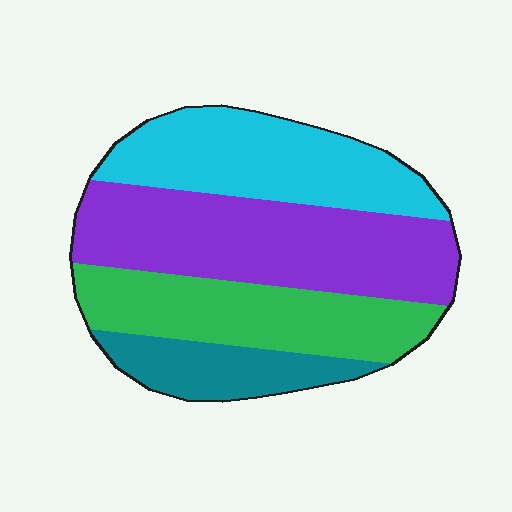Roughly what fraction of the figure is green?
Green takes up about one quarter (1/4) of the figure.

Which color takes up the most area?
Purple, at roughly 35%.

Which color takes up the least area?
Teal, at roughly 15%.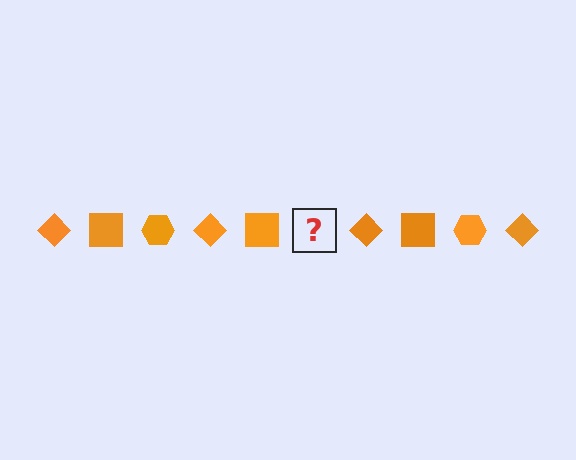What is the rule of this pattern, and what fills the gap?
The rule is that the pattern cycles through diamond, square, hexagon shapes in orange. The gap should be filled with an orange hexagon.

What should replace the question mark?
The question mark should be replaced with an orange hexagon.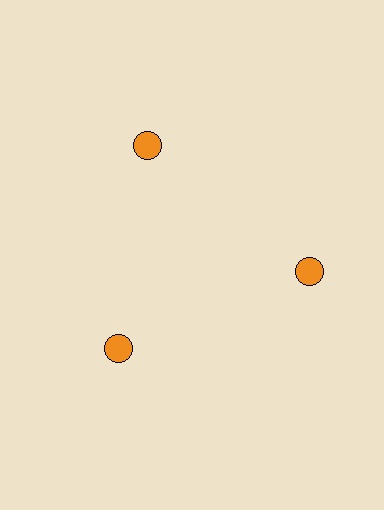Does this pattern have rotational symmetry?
Yes, this pattern has 3-fold rotational symmetry. It looks the same after rotating 120 degrees around the center.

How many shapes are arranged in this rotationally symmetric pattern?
There are 3 shapes, arranged in 3 groups of 1.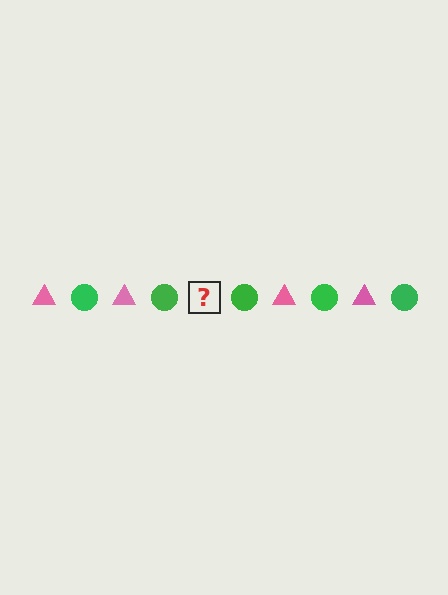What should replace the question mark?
The question mark should be replaced with a pink triangle.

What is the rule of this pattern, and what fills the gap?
The rule is that the pattern alternates between pink triangle and green circle. The gap should be filled with a pink triangle.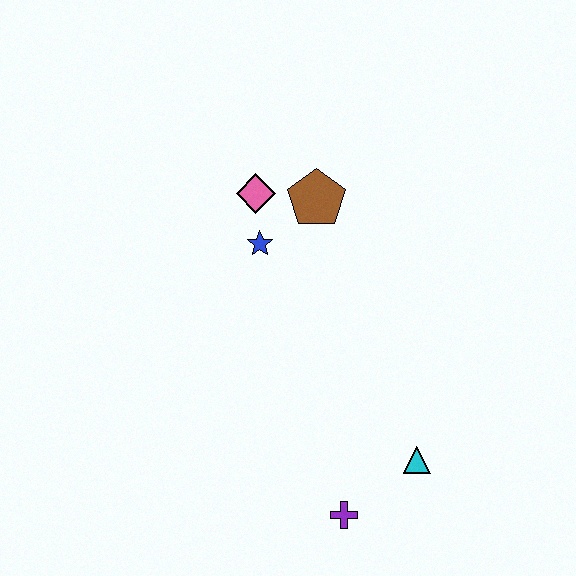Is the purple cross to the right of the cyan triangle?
No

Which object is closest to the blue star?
The pink diamond is closest to the blue star.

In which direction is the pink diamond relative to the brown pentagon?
The pink diamond is to the left of the brown pentagon.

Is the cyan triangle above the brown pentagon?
No